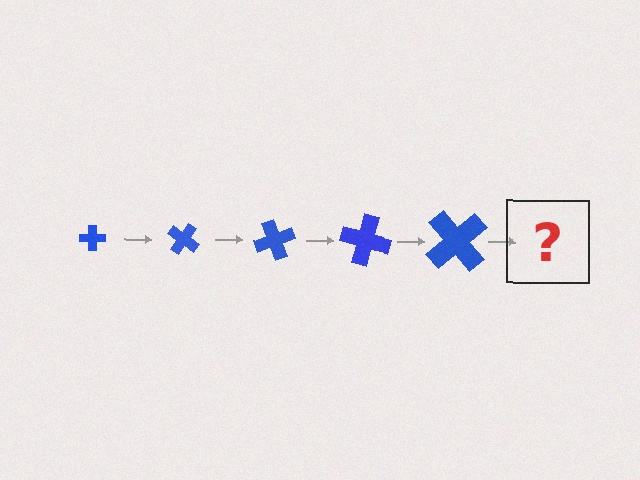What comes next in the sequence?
The next element should be a cross, larger than the previous one and rotated 175 degrees from the start.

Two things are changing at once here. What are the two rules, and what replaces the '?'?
The two rules are that the cross grows larger each step and it rotates 35 degrees each step. The '?' should be a cross, larger than the previous one and rotated 175 degrees from the start.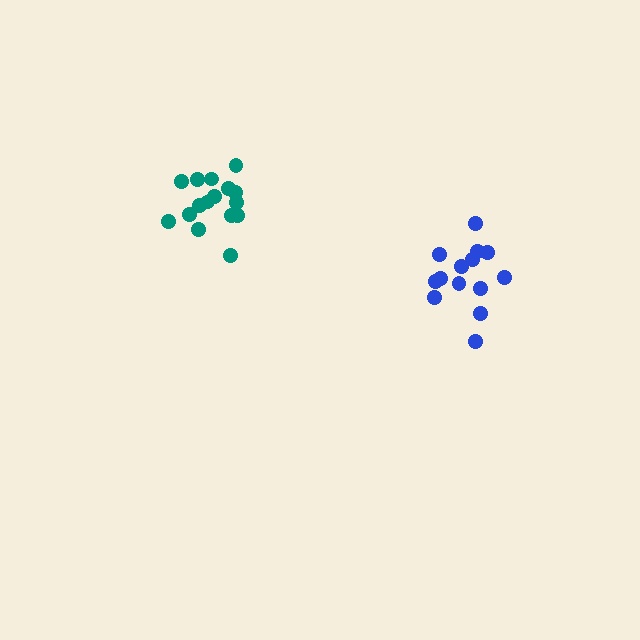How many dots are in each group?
Group 1: 16 dots, Group 2: 14 dots (30 total).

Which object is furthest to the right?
The blue cluster is rightmost.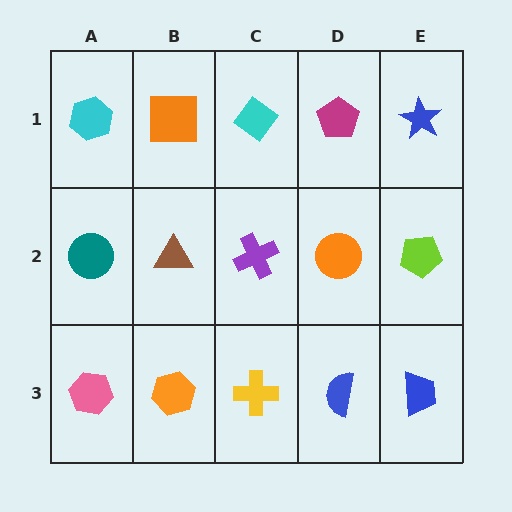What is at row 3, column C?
A yellow cross.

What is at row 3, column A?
A pink hexagon.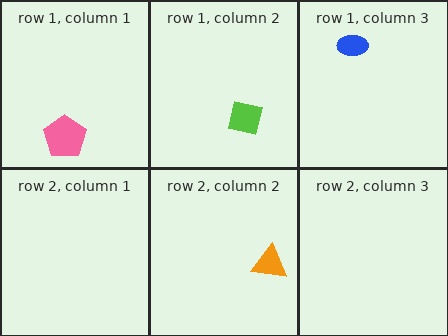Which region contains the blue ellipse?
The row 1, column 3 region.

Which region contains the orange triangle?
The row 2, column 2 region.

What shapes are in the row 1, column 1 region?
The pink pentagon.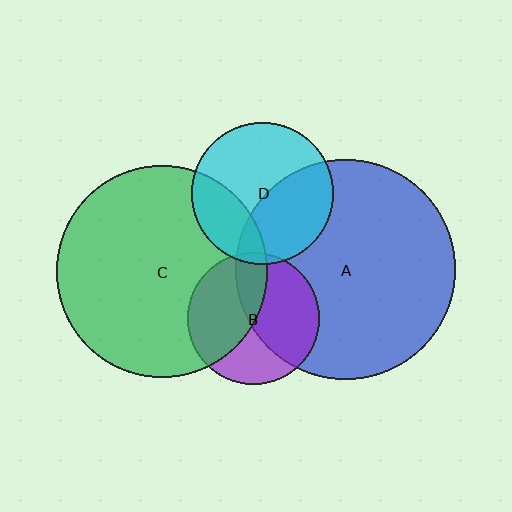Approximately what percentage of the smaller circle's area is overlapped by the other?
Approximately 40%.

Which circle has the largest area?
Circle A (blue).